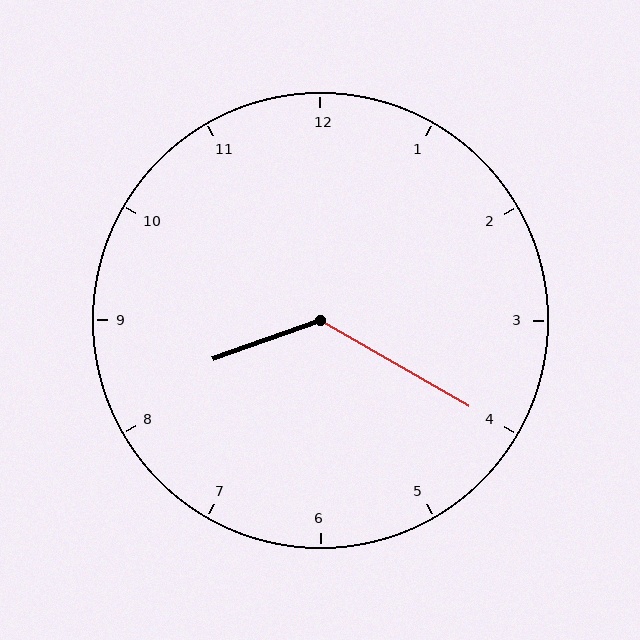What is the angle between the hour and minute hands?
Approximately 130 degrees.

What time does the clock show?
8:20.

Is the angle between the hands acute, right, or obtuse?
It is obtuse.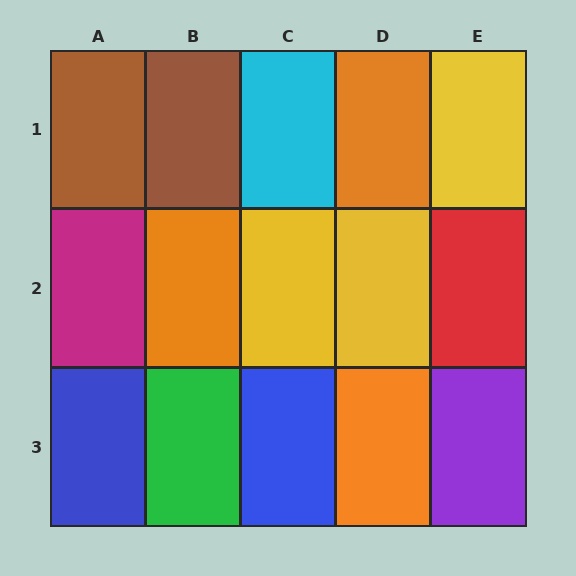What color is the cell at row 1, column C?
Cyan.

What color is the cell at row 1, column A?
Brown.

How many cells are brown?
2 cells are brown.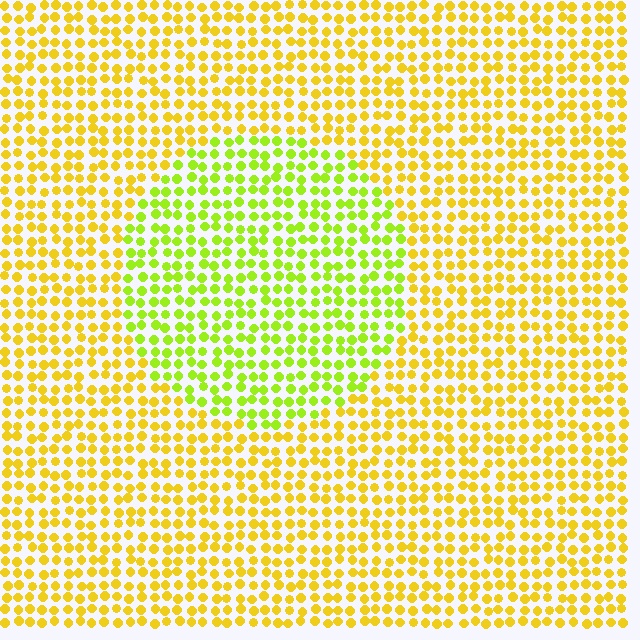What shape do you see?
I see a circle.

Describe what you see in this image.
The image is filled with small yellow elements in a uniform arrangement. A circle-shaped region is visible where the elements are tinted to a slightly different hue, forming a subtle color boundary.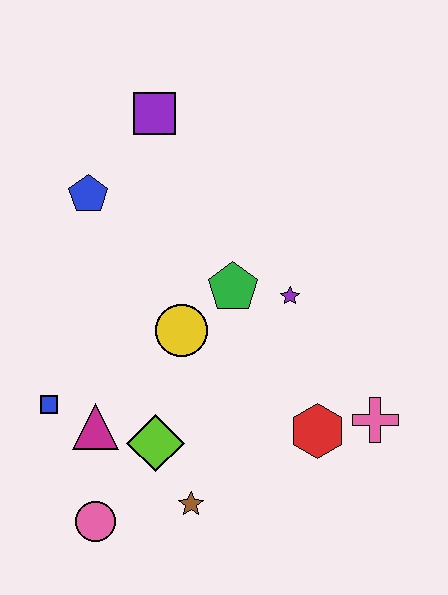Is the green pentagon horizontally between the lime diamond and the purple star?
Yes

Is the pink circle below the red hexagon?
Yes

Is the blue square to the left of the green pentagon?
Yes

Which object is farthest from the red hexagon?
The purple square is farthest from the red hexagon.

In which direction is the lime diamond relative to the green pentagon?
The lime diamond is below the green pentagon.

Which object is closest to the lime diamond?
The magenta triangle is closest to the lime diamond.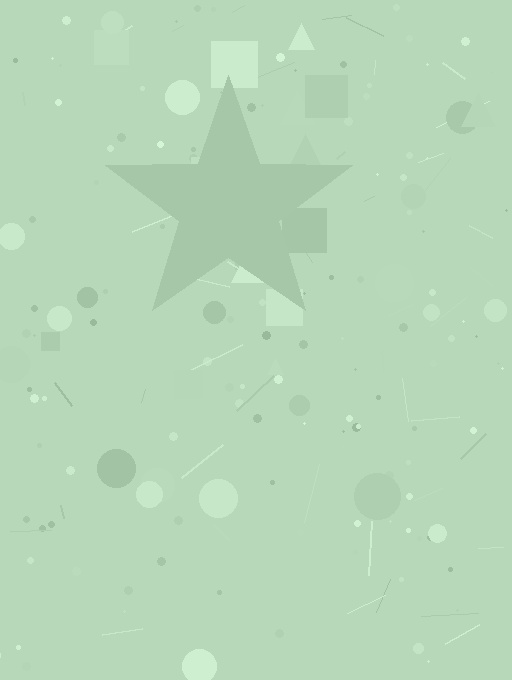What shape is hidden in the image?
A star is hidden in the image.